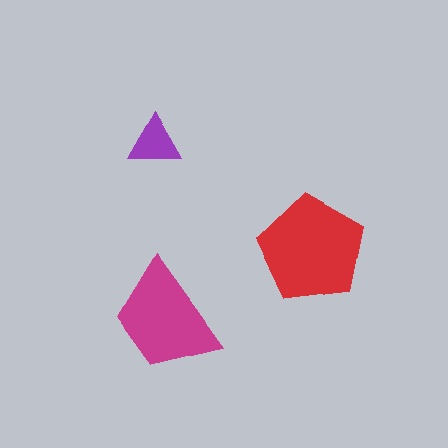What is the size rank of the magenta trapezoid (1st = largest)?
2nd.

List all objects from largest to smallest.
The red pentagon, the magenta trapezoid, the purple triangle.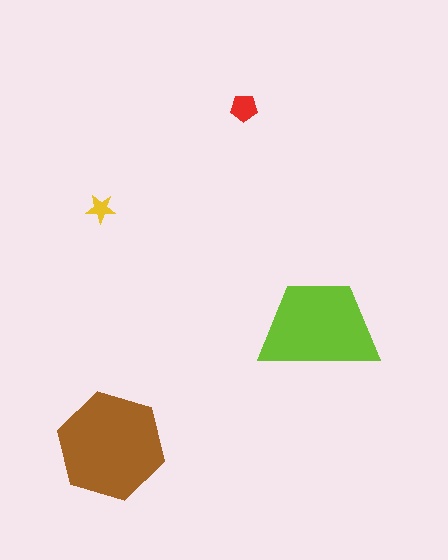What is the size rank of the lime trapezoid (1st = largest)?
2nd.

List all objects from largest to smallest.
The brown hexagon, the lime trapezoid, the red pentagon, the yellow star.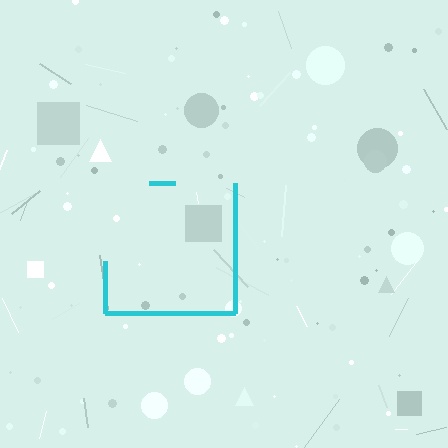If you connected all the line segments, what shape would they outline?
They would outline a square.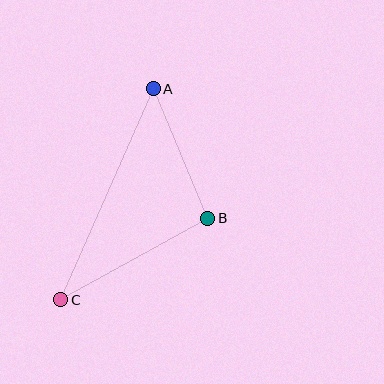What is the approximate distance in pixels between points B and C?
The distance between B and C is approximately 168 pixels.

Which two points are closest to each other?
Points A and B are closest to each other.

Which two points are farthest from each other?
Points A and C are farthest from each other.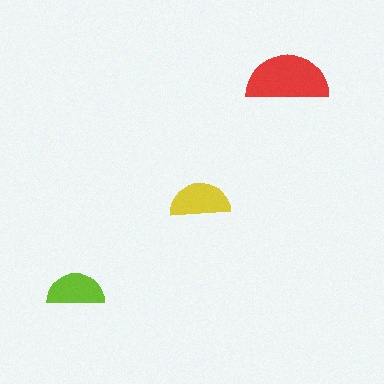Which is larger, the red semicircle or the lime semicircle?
The red one.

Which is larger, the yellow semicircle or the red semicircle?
The red one.